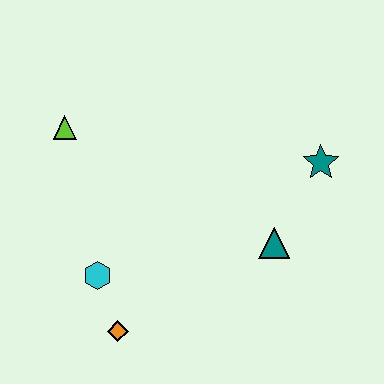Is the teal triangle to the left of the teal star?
Yes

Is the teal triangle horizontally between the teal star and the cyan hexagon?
Yes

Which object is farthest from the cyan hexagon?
The teal star is farthest from the cyan hexagon.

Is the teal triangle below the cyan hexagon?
No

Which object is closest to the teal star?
The teal triangle is closest to the teal star.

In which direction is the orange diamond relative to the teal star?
The orange diamond is to the left of the teal star.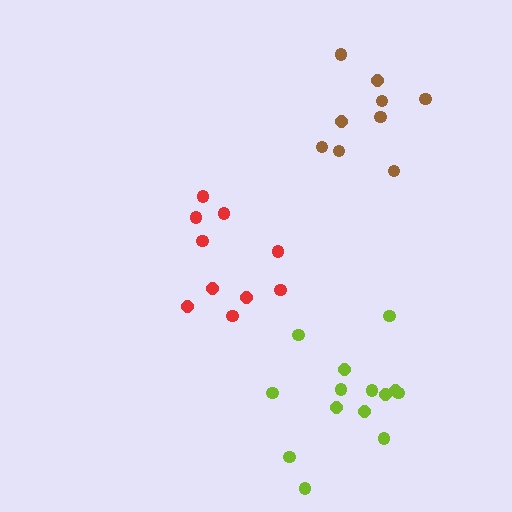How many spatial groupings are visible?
There are 3 spatial groupings.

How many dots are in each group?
Group 1: 9 dots, Group 2: 10 dots, Group 3: 14 dots (33 total).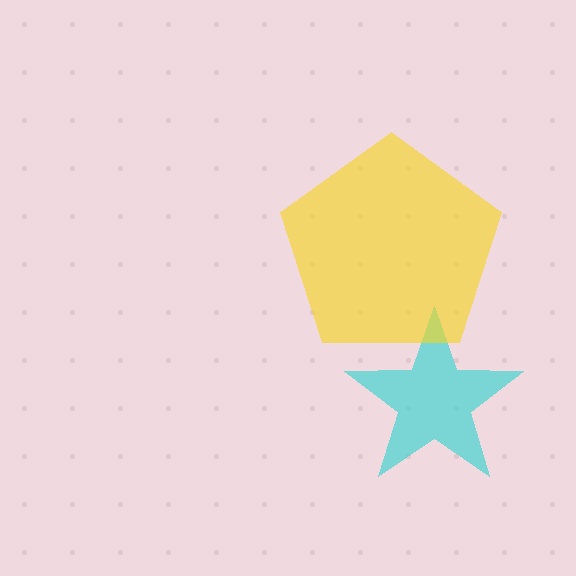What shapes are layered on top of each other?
The layered shapes are: a cyan star, a yellow pentagon.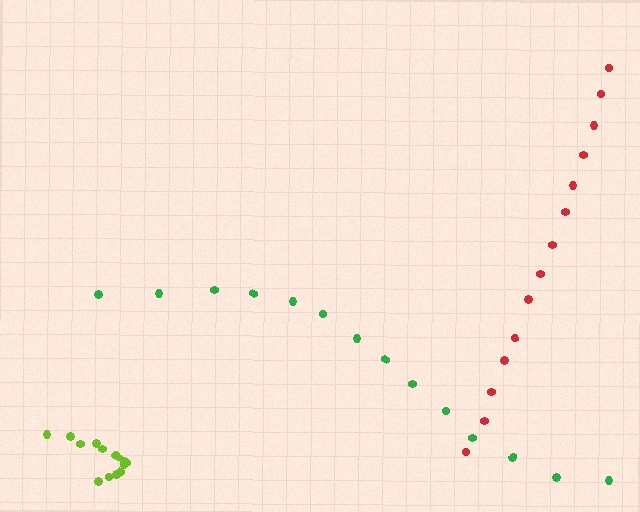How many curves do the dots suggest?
There are 3 distinct paths.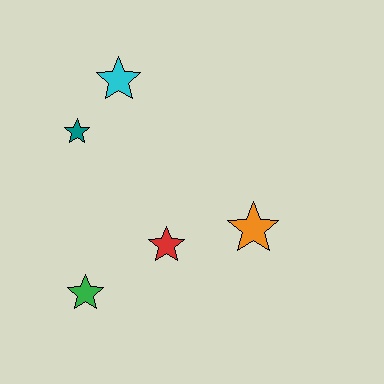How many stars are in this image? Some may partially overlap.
There are 5 stars.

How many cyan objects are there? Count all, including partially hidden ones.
There is 1 cyan object.